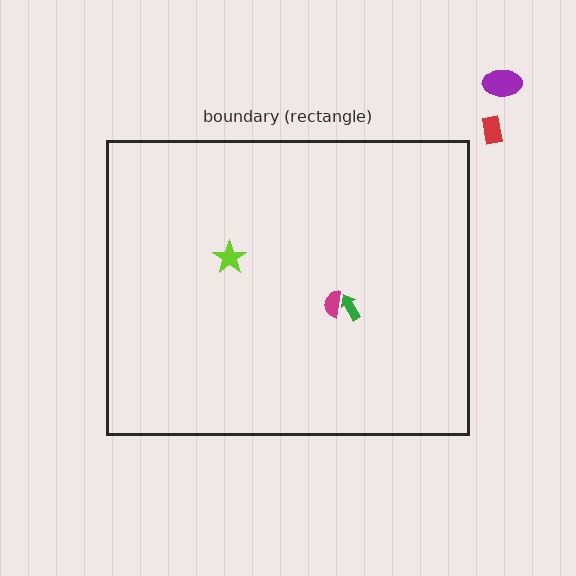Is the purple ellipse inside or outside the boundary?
Outside.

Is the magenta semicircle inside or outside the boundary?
Inside.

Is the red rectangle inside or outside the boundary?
Outside.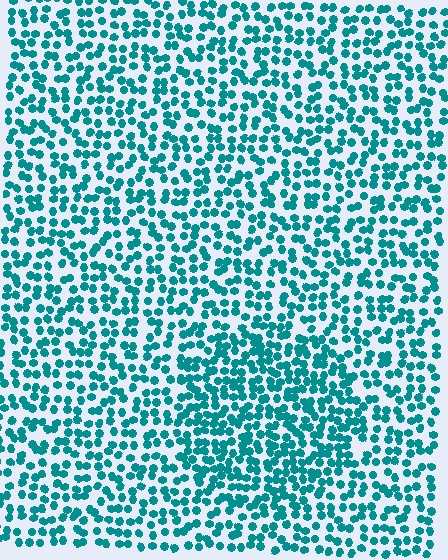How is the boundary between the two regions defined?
The boundary is defined by a change in element density (approximately 1.5x ratio). All elements are the same color, size, and shape.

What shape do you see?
I see a circle.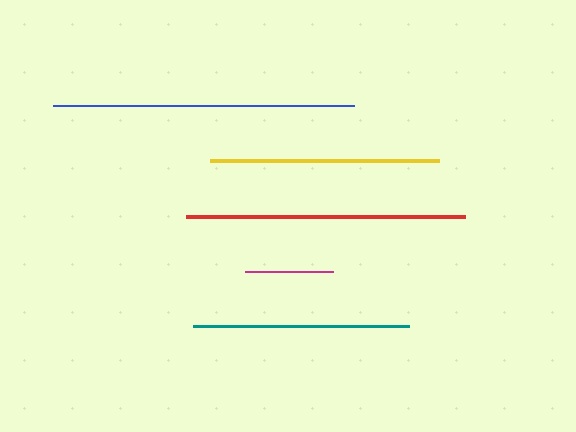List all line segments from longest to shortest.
From longest to shortest: blue, red, yellow, teal, magenta.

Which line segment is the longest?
The blue line is the longest at approximately 301 pixels.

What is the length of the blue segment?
The blue segment is approximately 301 pixels long.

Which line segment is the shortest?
The magenta line is the shortest at approximately 88 pixels.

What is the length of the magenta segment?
The magenta segment is approximately 88 pixels long.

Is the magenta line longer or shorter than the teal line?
The teal line is longer than the magenta line.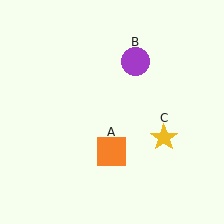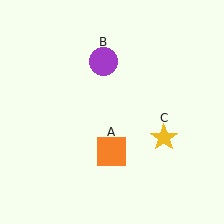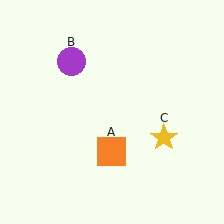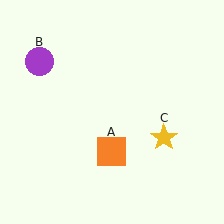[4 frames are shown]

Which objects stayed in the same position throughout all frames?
Orange square (object A) and yellow star (object C) remained stationary.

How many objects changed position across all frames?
1 object changed position: purple circle (object B).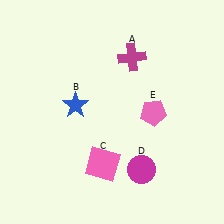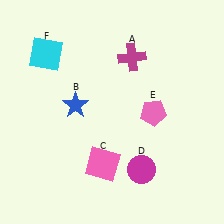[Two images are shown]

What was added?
A cyan square (F) was added in Image 2.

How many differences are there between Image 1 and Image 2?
There is 1 difference between the two images.